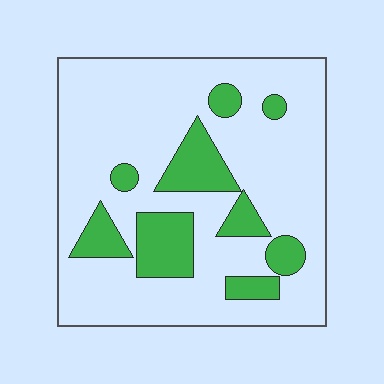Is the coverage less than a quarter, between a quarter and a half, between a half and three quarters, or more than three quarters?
Less than a quarter.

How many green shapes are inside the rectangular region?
9.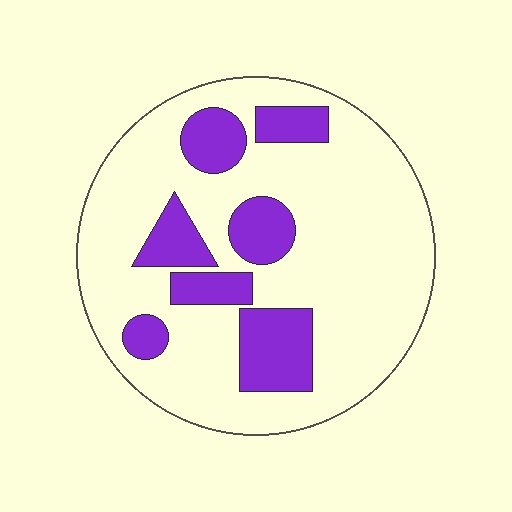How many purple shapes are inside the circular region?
7.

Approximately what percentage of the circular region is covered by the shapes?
Approximately 25%.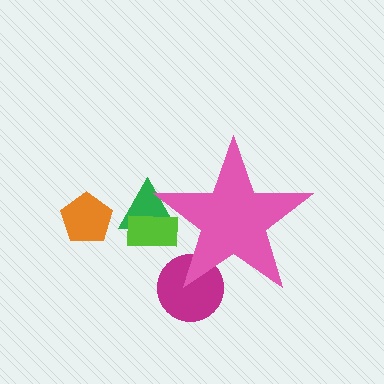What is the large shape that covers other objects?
A pink star.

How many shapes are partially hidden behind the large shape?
3 shapes are partially hidden.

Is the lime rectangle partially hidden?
Yes, the lime rectangle is partially hidden behind the pink star.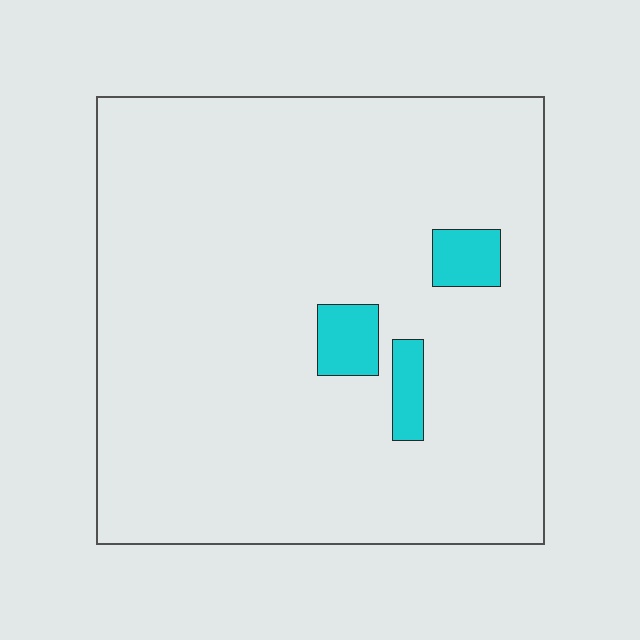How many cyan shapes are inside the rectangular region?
3.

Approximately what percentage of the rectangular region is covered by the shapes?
Approximately 5%.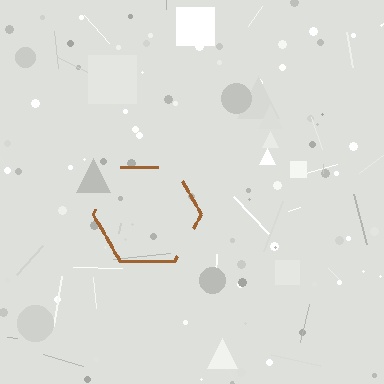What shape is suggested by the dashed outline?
The dashed outline suggests a hexagon.